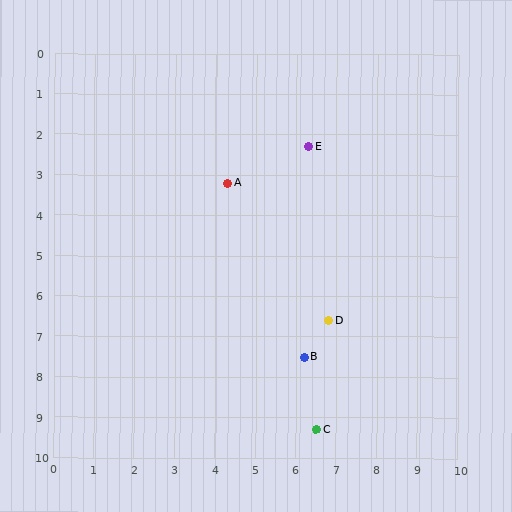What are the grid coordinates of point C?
Point C is at approximately (6.5, 9.3).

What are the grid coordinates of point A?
Point A is at approximately (4.3, 3.2).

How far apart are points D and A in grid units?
Points D and A are about 4.2 grid units apart.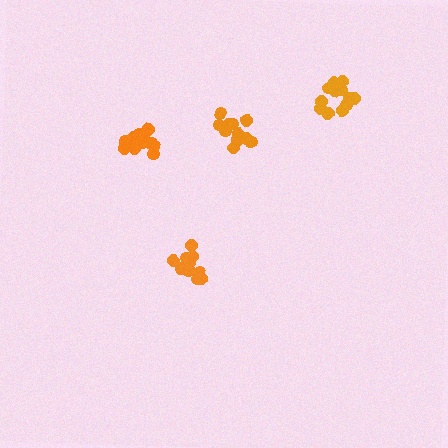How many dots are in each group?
Group 1: 10 dots, Group 2: 14 dots, Group 3: 13 dots, Group 4: 11 dots (48 total).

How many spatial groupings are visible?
There are 4 spatial groupings.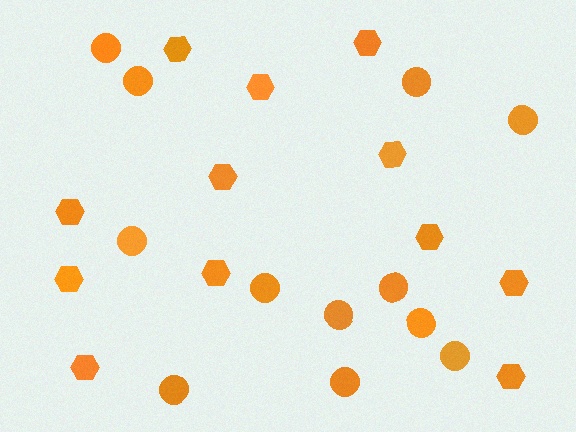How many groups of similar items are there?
There are 2 groups: one group of hexagons (12) and one group of circles (12).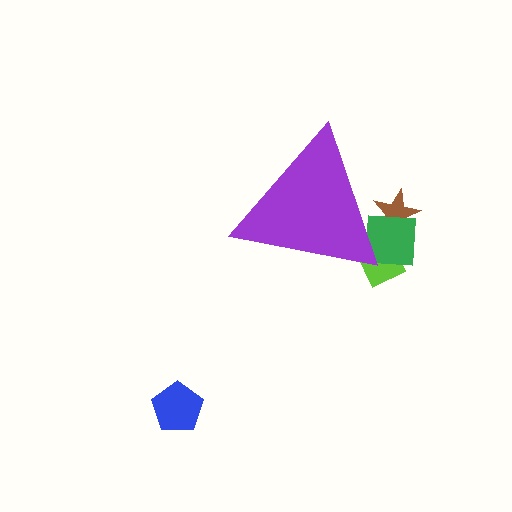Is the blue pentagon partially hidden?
No, the blue pentagon is fully visible.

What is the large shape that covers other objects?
A purple triangle.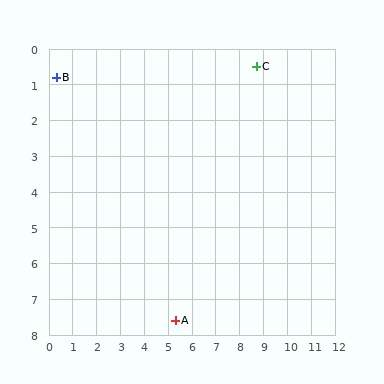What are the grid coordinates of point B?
Point B is at approximately (0.3, 0.8).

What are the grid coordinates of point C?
Point C is at approximately (8.7, 0.5).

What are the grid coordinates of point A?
Point A is at approximately (5.3, 7.6).